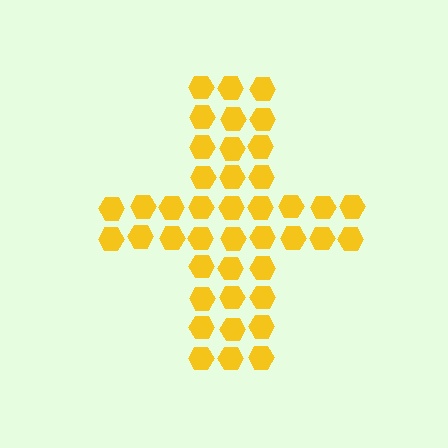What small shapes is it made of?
It is made of small hexagons.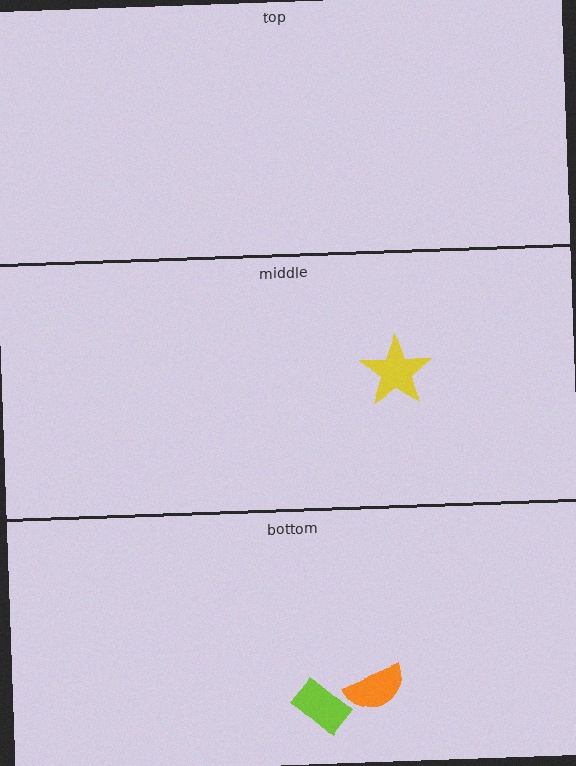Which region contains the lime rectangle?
The bottom region.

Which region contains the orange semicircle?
The bottom region.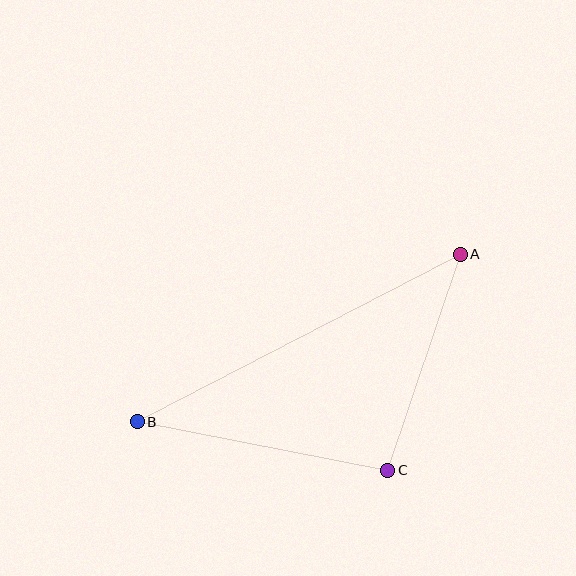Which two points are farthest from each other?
Points A and B are farthest from each other.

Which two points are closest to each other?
Points A and C are closest to each other.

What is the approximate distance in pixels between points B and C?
The distance between B and C is approximately 255 pixels.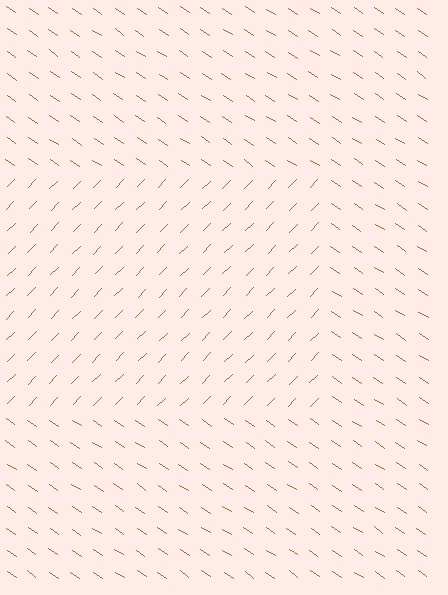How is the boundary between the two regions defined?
The boundary is defined purely by a change in line orientation (approximately 79 degrees difference). All lines are the same color and thickness.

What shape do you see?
I see a rectangle.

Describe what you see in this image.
The image is filled with small brown line segments. A rectangle region in the image has lines oriented differently from the surrounding lines, creating a visible texture boundary.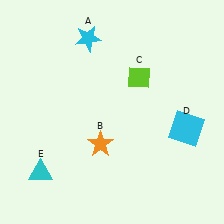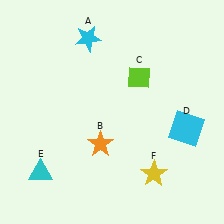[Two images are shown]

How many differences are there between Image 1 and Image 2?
There is 1 difference between the two images.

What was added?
A yellow star (F) was added in Image 2.